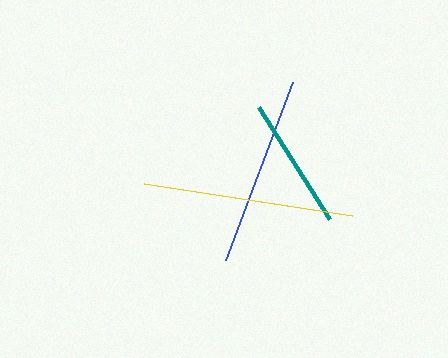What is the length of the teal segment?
The teal segment is approximately 133 pixels long.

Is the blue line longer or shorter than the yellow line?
The yellow line is longer than the blue line.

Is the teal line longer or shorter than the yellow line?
The yellow line is longer than the teal line.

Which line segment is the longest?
The yellow line is the longest at approximately 210 pixels.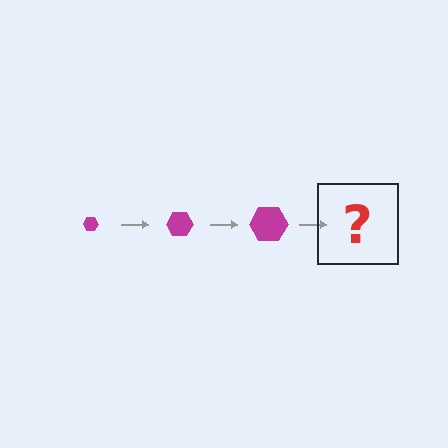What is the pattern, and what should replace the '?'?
The pattern is that the hexagon gets progressively larger each step. The '?' should be a magenta hexagon, larger than the previous one.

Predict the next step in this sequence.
The next step is a magenta hexagon, larger than the previous one.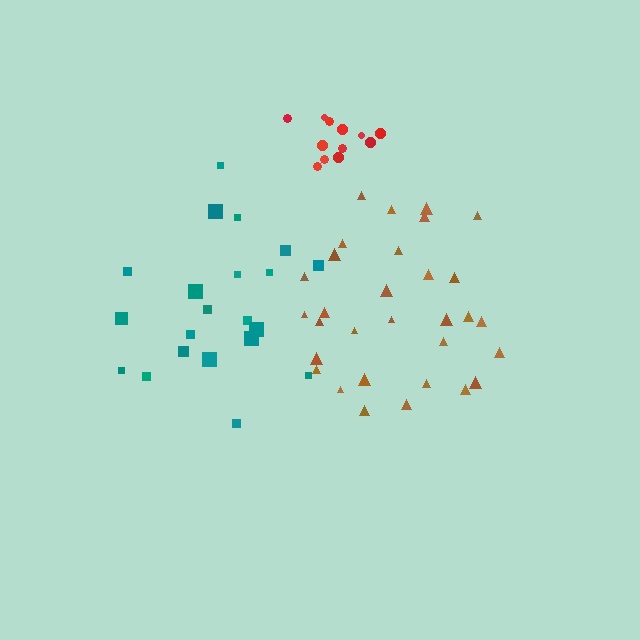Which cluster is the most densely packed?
Red.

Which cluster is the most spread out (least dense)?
Teal.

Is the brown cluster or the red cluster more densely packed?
Red.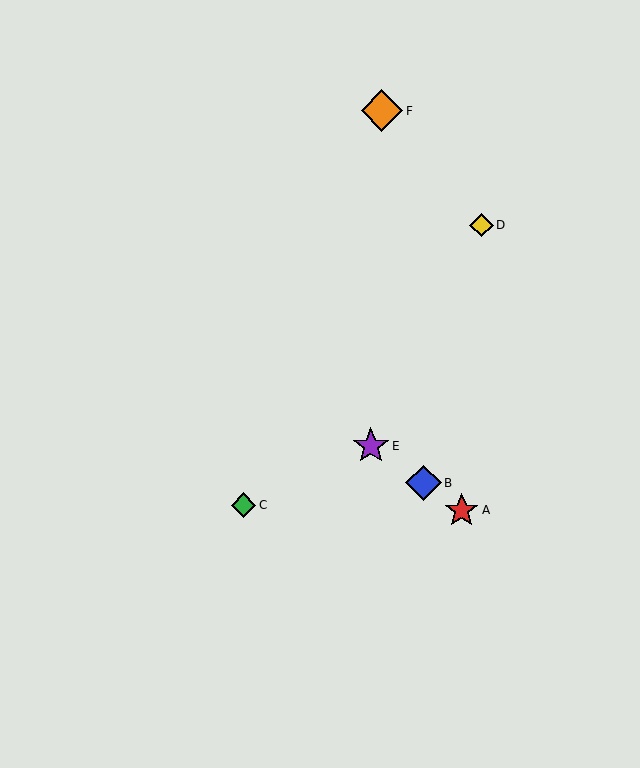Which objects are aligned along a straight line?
Objects A, B, E are aligned along a straight line.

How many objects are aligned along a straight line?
3 objects (A, B, E) are aligned along a straight line.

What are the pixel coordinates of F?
Object F is at (382, 111).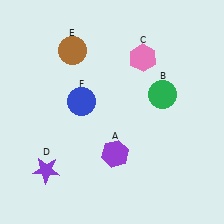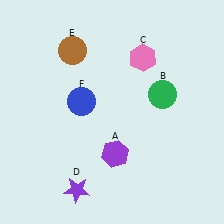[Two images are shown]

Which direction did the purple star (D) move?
The purple star (D) moved right.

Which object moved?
The purple star (D) moved right.